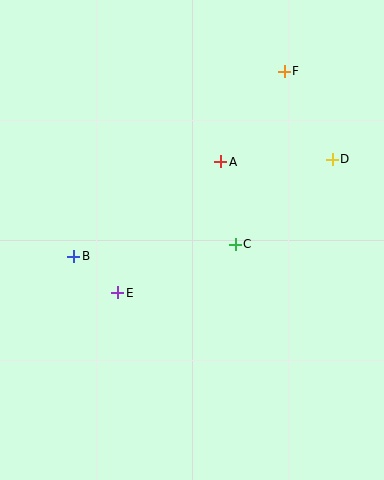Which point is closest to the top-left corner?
Point B is closest to the top-left corner.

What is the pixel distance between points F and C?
The distance between F and C is 180 pixels.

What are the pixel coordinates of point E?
Point E is at (118, 293).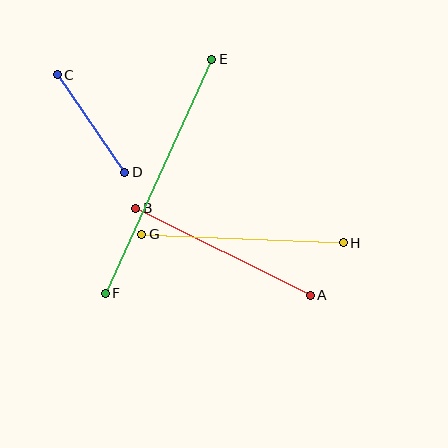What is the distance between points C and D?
The distance is approximately 118 pixels.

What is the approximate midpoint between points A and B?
The midpoint is at approximately (223, 252) pixels.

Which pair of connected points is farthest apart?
Points E and F are farthest apart.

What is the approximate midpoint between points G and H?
The midpoint is at approximately (243, 238) pixels.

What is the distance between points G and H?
The distance is approximately 202 pixels.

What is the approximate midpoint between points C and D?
The midpoint is at approximately (91, 124) pixels.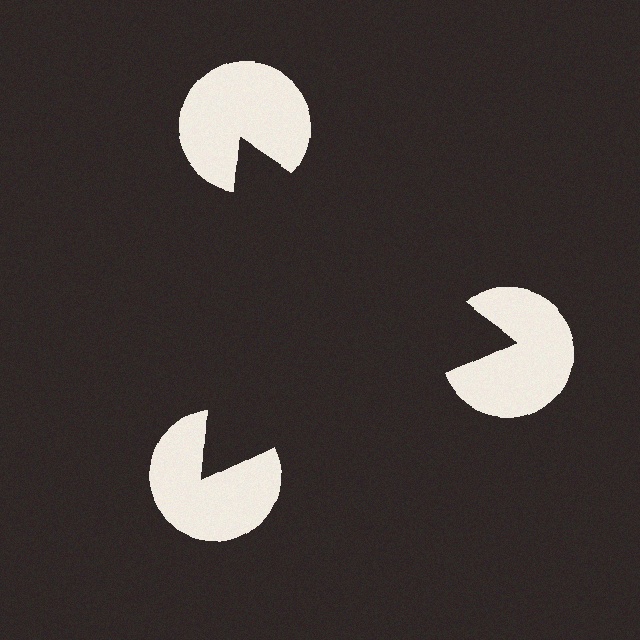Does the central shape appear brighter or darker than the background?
It typically appears slightly darker than the background, even though no actual brightness change is drawn.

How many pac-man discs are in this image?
There are 3 — one at each vertex of the illusory triangle.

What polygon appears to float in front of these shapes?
An illusory triangle — its edges are inferred from the aligned wedge cuts in the pac-man discs, not physically drawn.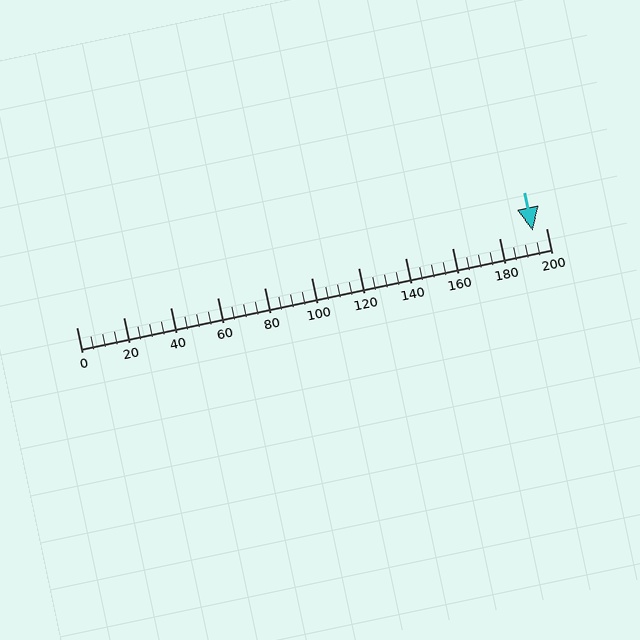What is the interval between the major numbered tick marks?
The major tick marks are spaced 20 units apart.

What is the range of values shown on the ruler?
The ruler shows values from 0 to 200.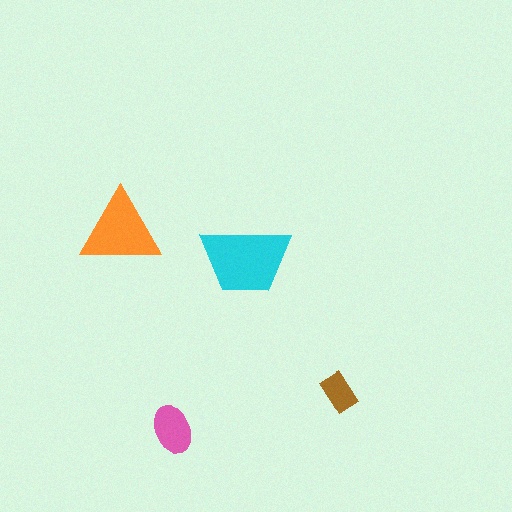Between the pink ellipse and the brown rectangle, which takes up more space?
The pink ellipse.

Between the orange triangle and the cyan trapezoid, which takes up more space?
The cyan trapezoid.